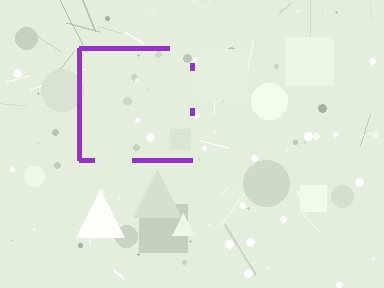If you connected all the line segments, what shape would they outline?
They would outline a square.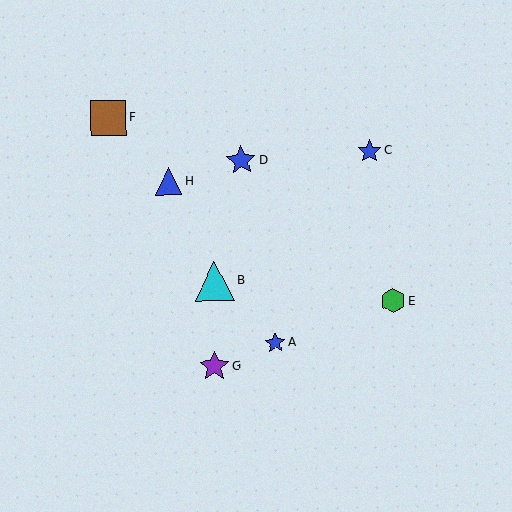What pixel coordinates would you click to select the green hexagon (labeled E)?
Click at (393, 301) to select the green hexagon E.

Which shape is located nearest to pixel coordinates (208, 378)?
The purple star (labeled G) at (214, 366) is nearest to that location.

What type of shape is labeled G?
Shape G is a purple star.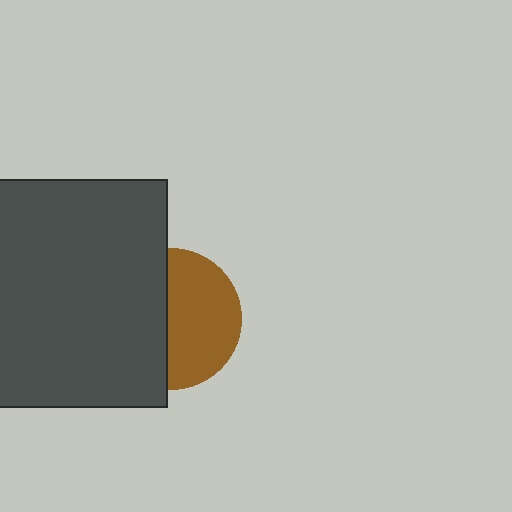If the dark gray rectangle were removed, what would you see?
You would see the complete brown circle.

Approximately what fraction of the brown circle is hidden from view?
Roughly 47% of the brown circle is hidden behind the dark gray rectangle.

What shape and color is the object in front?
The object in front is a dark gray rectangle.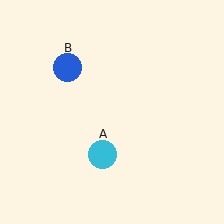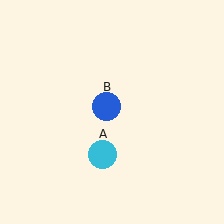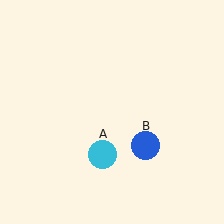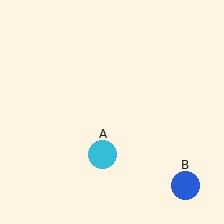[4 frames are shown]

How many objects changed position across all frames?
1 object changed position: blue circle (object B).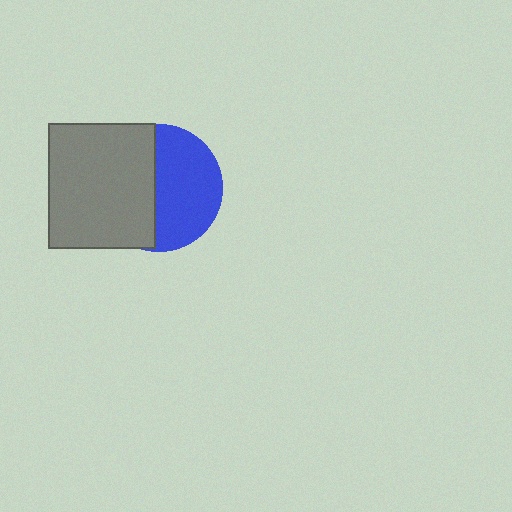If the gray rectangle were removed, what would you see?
You would see the complete blue circle.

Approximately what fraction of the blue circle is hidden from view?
Roughly 46% of the blue circle is hidden behind the gray rectangle.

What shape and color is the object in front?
The object in front is a gray rectangle.